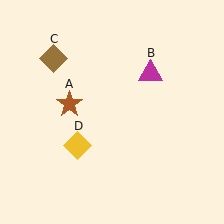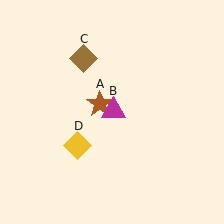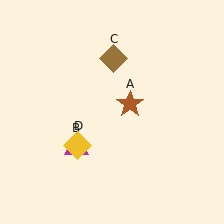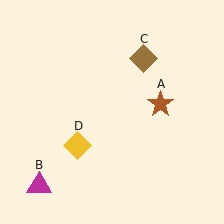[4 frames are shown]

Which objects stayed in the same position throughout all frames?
Yellow diamond (object D) remained stationary.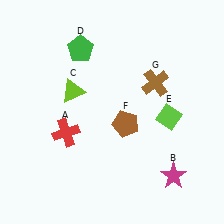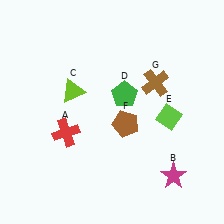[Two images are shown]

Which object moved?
The green pentagon (D) moved down.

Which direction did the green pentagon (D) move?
The green pentagon (D) moved down.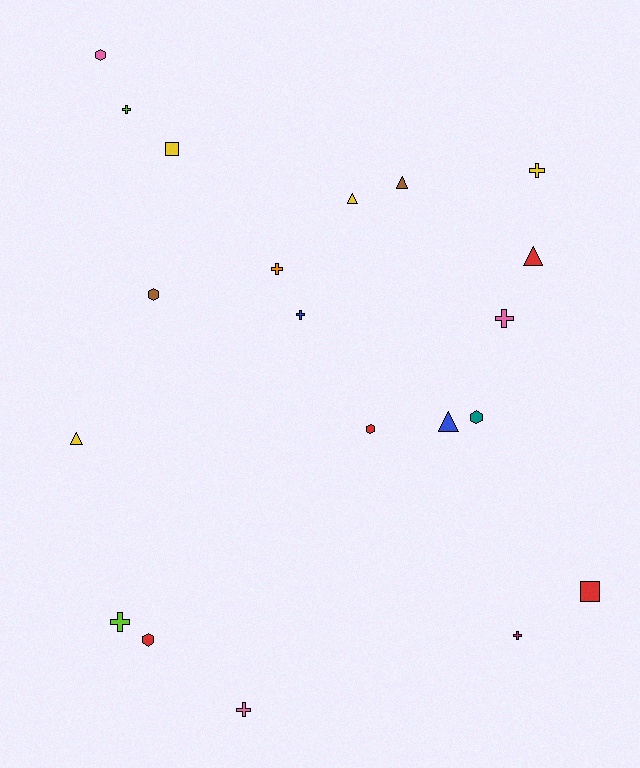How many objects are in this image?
There are 20 objects.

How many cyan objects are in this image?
There are no cyan objects.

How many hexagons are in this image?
There are 5 hexagons.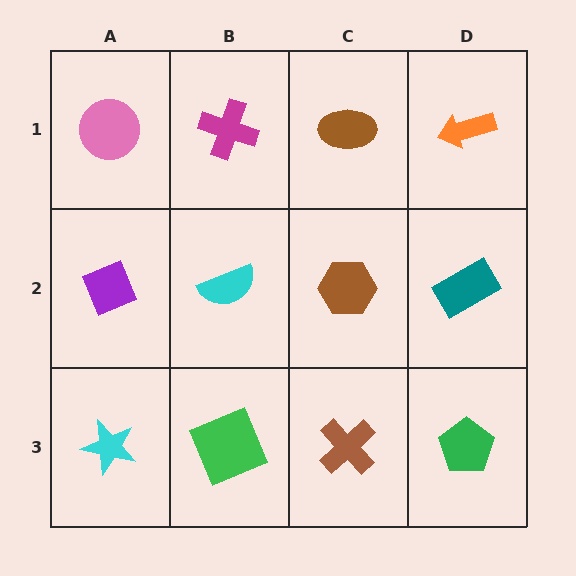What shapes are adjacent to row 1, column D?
A teal rectangle (row 2, column D), a brown ellipse (row 1, column C).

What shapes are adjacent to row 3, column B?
A cyan semicircle (row 2, column B), a cyan star (row 3, column A), a brown cross (row 3, column C).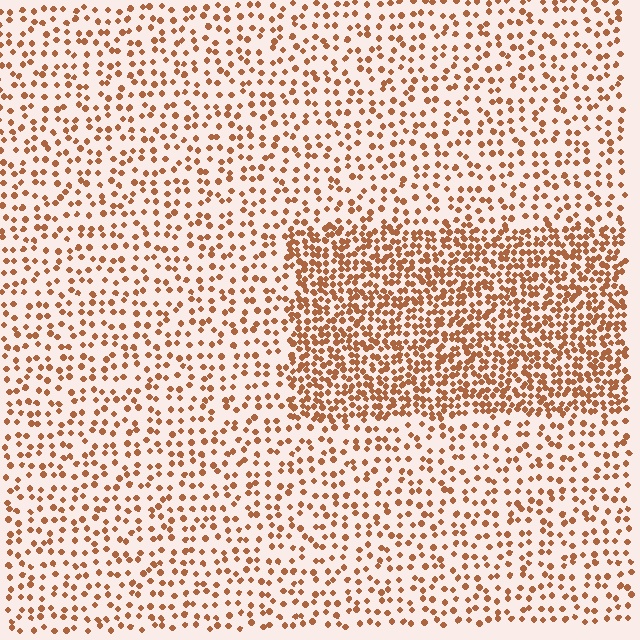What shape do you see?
I see a rectangle.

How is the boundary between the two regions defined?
The boundary is defined by a change in element density (approximately 2.3x ratio). All elements are the same color, size, and shape.